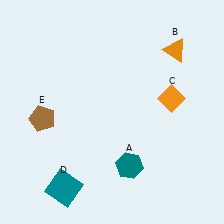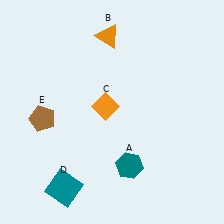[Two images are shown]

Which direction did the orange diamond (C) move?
The orange diamond (C) moved left.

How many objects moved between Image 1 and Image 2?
2 objects moved between the two images.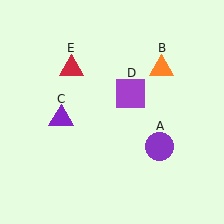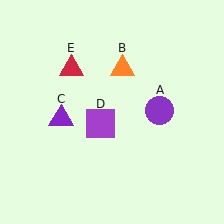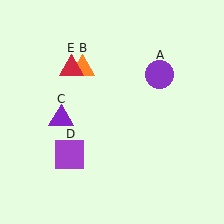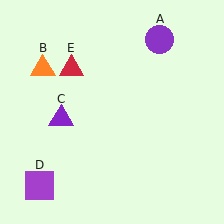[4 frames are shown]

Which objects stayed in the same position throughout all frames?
Purple triangle (object C) and red triangle (object E) remained stationary.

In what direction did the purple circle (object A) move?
The purple circle (object A) moved up.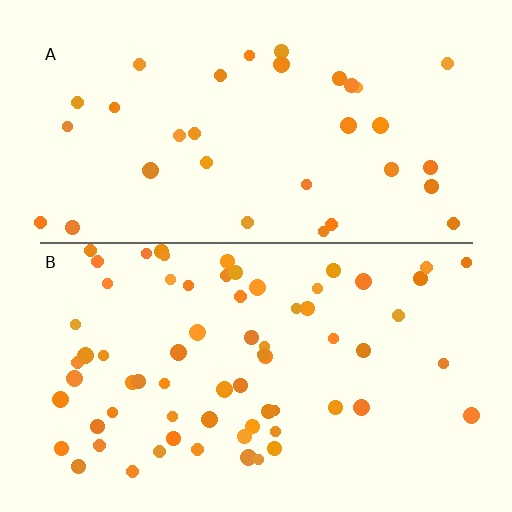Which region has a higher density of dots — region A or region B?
B (the bottom).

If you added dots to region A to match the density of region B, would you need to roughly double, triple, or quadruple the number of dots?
Approximately double.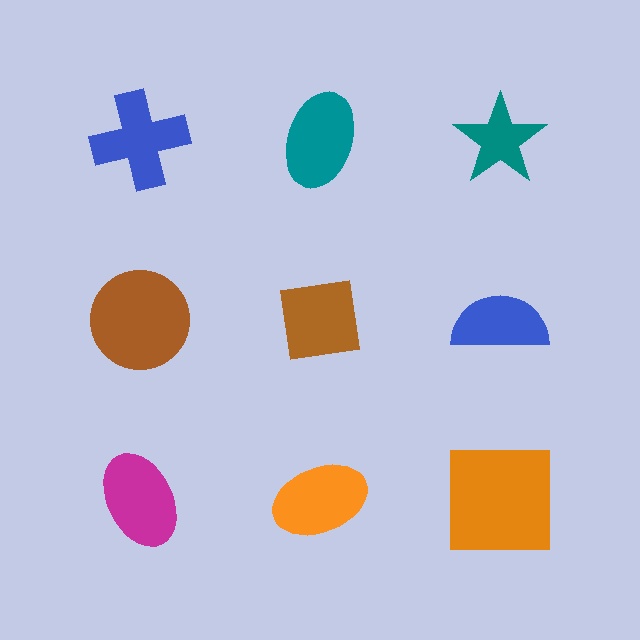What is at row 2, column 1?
A brown circle.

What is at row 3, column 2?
An orange ellipse.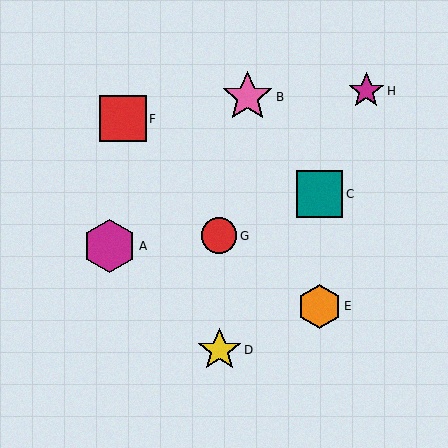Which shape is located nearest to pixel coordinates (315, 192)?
The teal square (labeled C) at (320, 194) is nearest to that location.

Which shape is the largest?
The magenta hexagon (labeled A) is the largest.